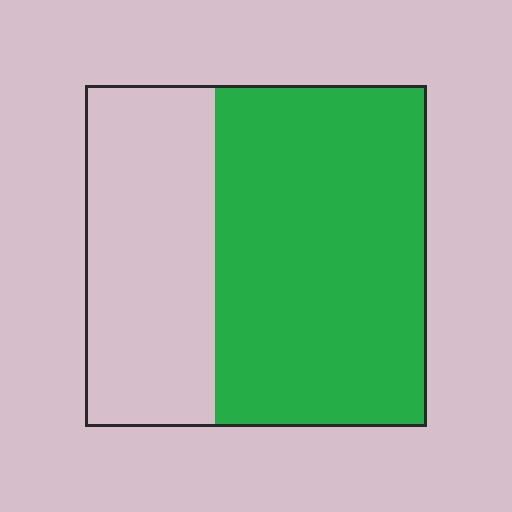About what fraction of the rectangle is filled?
About five eighths (5/8).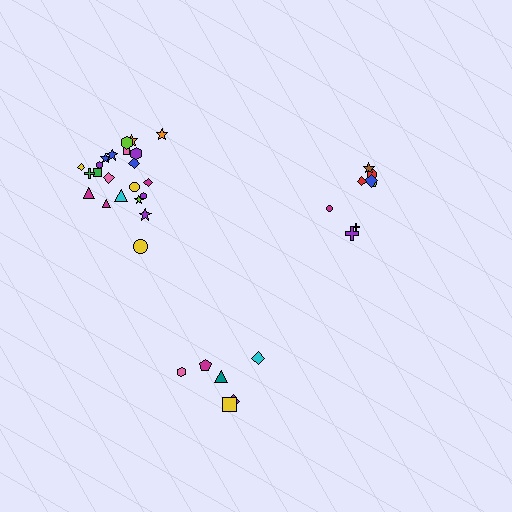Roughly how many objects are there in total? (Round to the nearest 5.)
Roughly 35 objects in total.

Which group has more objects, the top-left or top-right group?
The top-left group.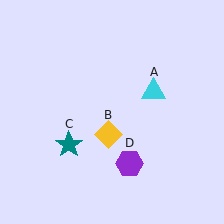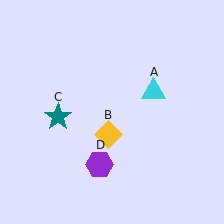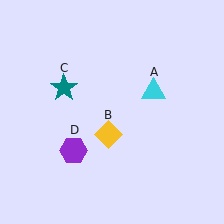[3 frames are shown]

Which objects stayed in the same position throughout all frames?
Cyan triangle (object A) and yellow diamond (object B) remained stationary.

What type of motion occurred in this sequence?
The teal star (object C), purple hexagon (object D) rotated clockwise around the center of the scene.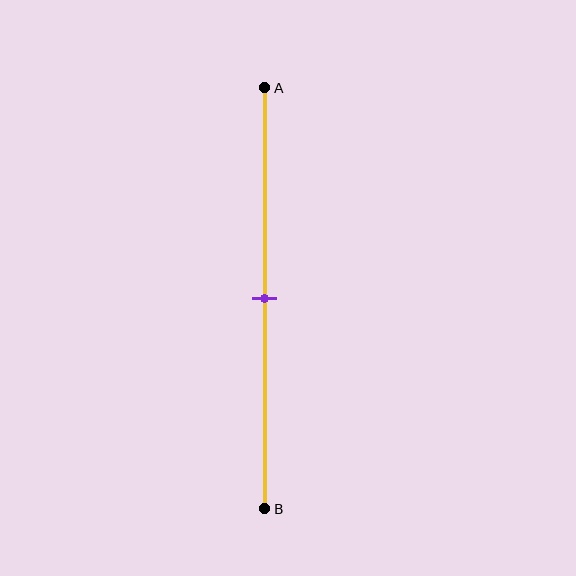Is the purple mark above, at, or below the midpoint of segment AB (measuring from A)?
The purple mark is approximately at the midpoint of segment AB.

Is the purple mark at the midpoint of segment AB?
Yes, the mark is approximately at the midpoint.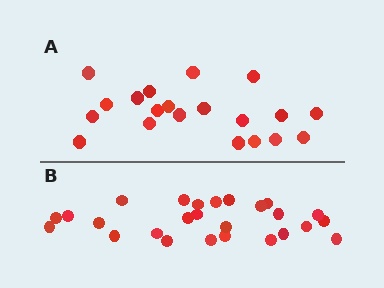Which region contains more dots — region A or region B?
Region B (the bottom region) has more dots.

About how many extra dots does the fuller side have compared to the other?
Region B has about 6 more dots than region A.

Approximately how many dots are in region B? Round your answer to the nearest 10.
About 30 dots. (The exact count is 26, which rounds to 30.)